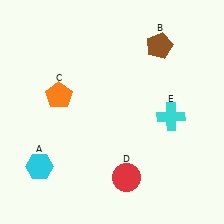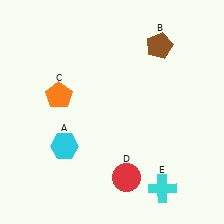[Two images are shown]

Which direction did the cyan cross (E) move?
The cyan cross (E) moved down.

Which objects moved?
The objects that moved are: the cyan hexagon (A), the cyan cross (E).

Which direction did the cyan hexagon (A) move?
The cyan hexagon (A) moved right.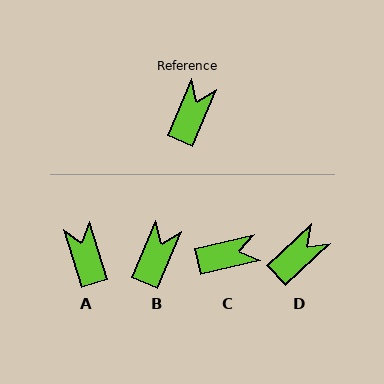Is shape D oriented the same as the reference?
No, it is off by about 24 degrees.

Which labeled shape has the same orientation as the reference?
B.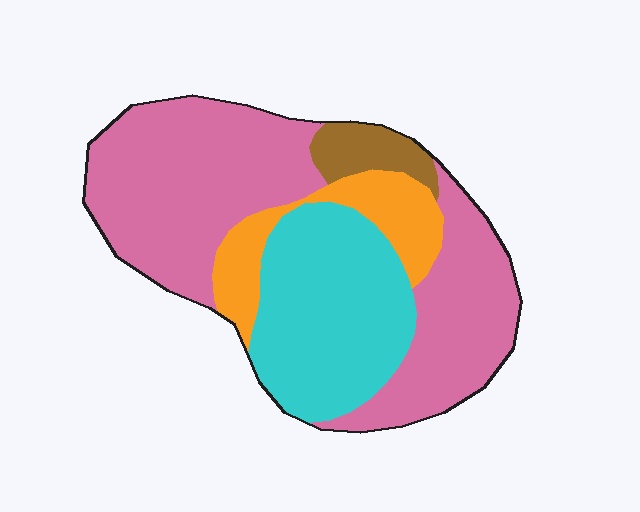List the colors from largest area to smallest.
From largest to smallest: pink, cyan, orange, brown.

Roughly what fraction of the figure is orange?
Orange covers 13% of the figure.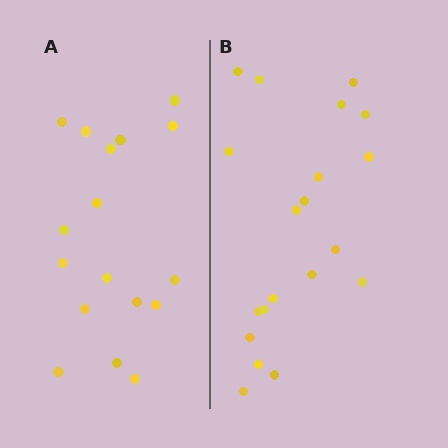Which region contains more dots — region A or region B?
Region B (the right region) has more dots.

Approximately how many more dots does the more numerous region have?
Region B has just a few more — roughly 2 or 3 more dots than region A.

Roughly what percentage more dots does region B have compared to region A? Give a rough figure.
About 20% more.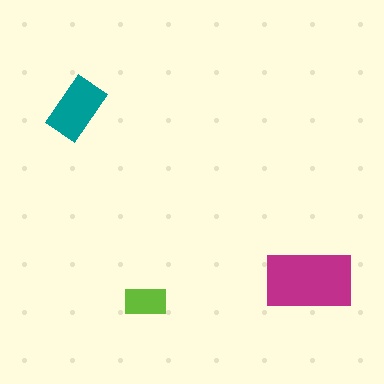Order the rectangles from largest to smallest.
the magenta one, the teal one, the lime one.